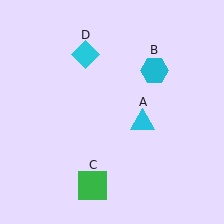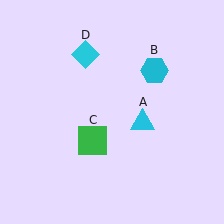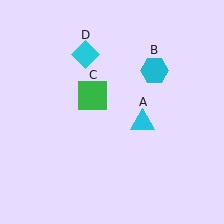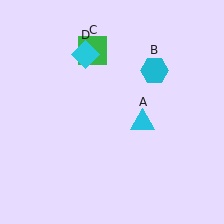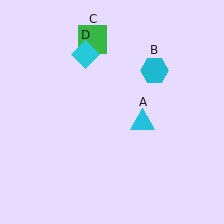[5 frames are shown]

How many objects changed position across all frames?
1 object changed position: green square (object C).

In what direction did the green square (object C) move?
The green square (object C) moved up.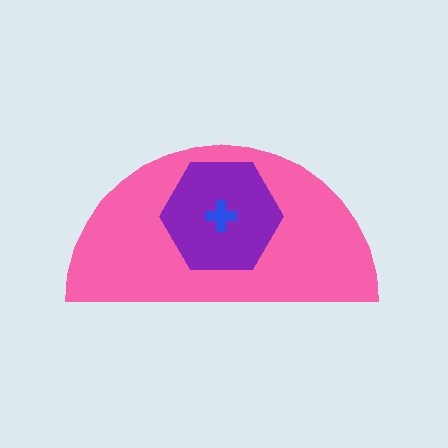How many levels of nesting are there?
3.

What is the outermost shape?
The pink semicircle.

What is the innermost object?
The blue cross.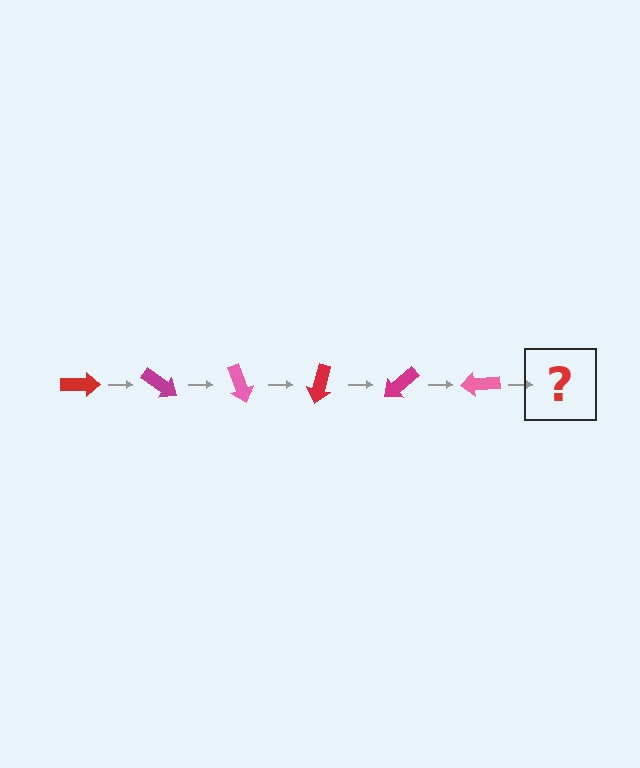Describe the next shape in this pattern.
It should be a red arrow, rotated 210 degrees from the start.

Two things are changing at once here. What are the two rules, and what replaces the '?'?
The two rules are that it rotates 35 degrees each step and the color cycles through red, magenta, and pink. The '?' should be a red arrow, rotated 210 degrees from the start.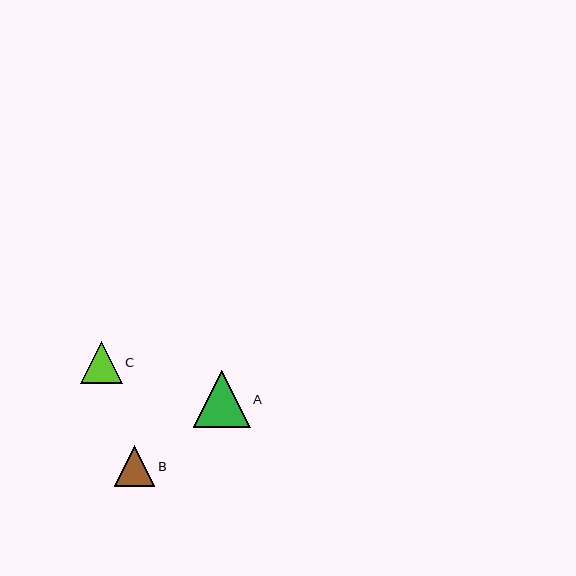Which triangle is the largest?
Triangle A is the largest with a size of approximately 57 pixels.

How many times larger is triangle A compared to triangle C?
Triangle A is approximately 1.4 times the size of triangle C.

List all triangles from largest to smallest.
From largest to smallest: A, C, B.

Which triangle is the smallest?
Triangle B is the smallest with a size of approximately 40 pixels.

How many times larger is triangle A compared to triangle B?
Triangle A is approximately 1.4 times the size of triangle B.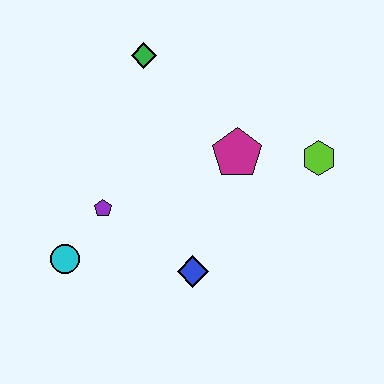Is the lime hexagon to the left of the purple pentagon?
No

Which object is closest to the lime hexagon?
The magenta pentagon is closest to the lime hexagon.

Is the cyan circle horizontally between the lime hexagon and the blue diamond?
No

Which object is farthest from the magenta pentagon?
The cyan circle is farthest from the magenta pentagon.